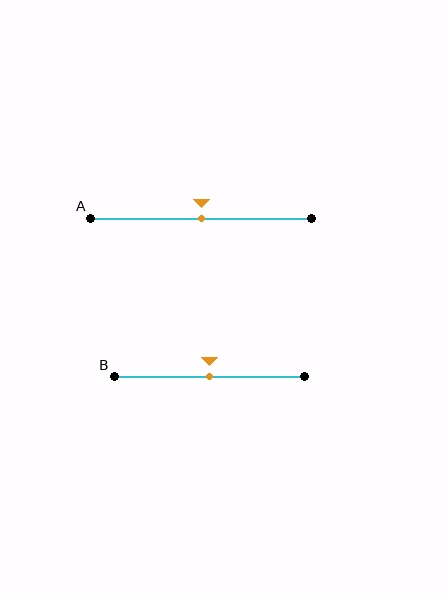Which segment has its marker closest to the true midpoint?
Segment A has its marker closest to the true midpoint.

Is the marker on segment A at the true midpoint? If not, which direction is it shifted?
Yes, the marker on segment A is at the true midpoint.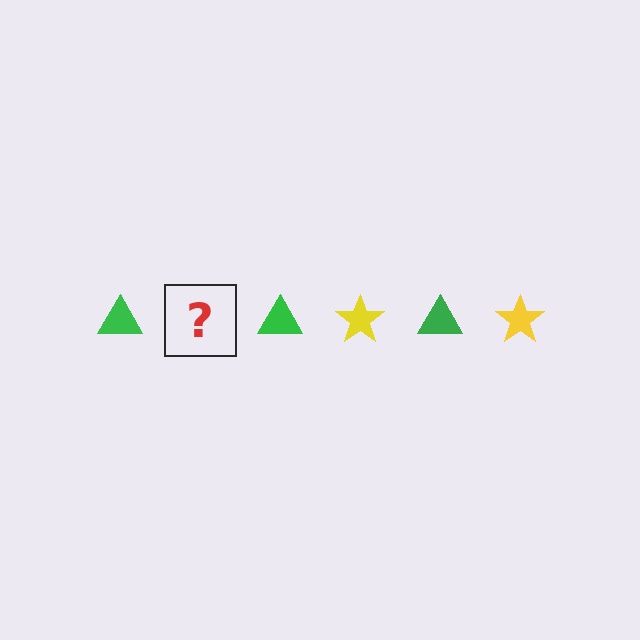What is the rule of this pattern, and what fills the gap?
The rule is that the pattern alternates between green triangle and yellow star. The gap should be filled with a yellow star.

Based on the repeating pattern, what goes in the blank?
The blank should be a yellow star.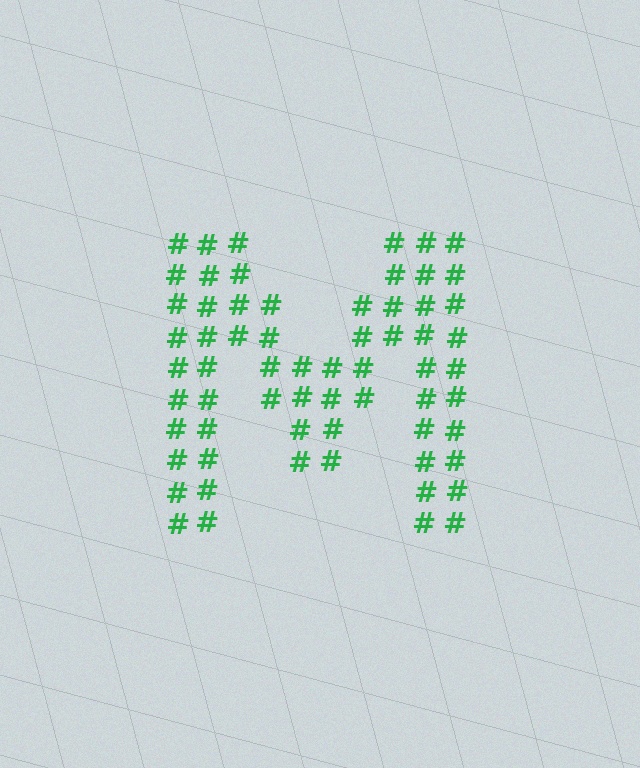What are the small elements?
The small elements are hash symbols.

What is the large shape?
The large shape is the letter M.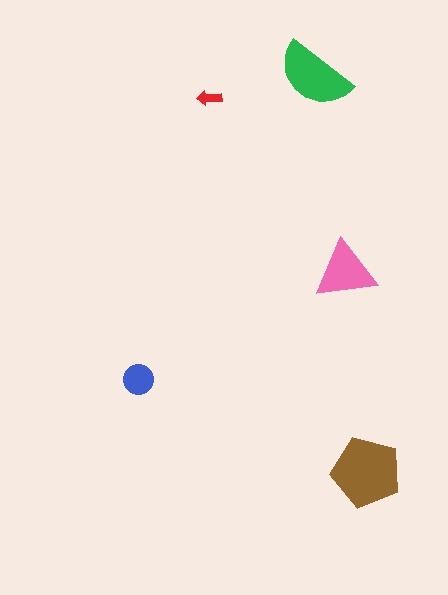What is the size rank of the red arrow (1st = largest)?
5th.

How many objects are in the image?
There are 5 objects in the image.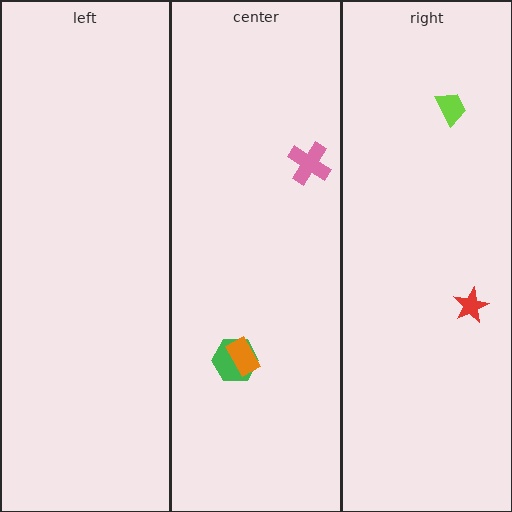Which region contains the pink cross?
The center region.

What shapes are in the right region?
The red star, the lime trapezoid.